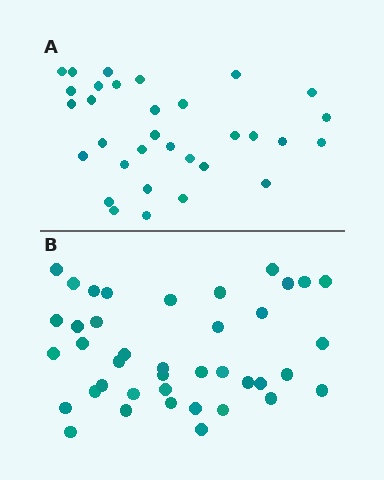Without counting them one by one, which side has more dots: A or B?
Region B (the bottom region) has more dots.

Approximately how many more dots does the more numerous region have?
Region B has roughly 8 or so more dots than region A.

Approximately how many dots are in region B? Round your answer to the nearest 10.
About 40 dots.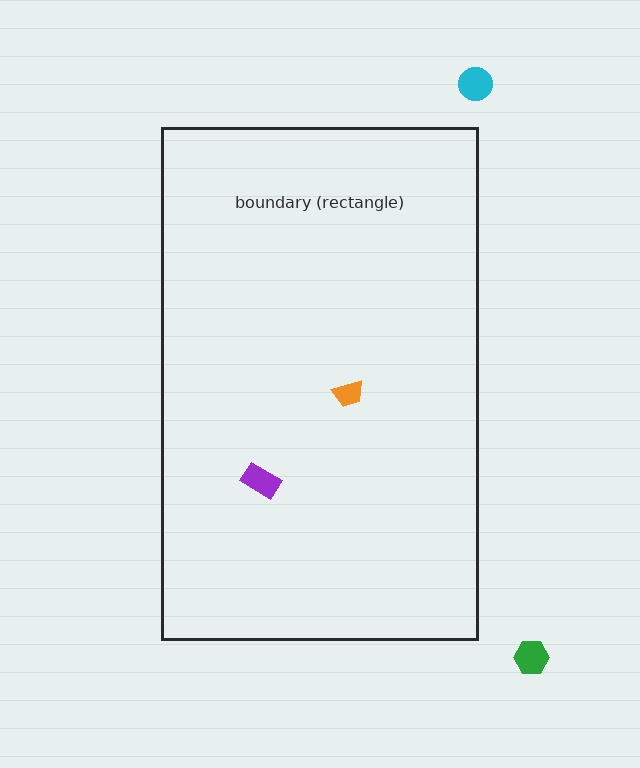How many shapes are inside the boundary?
2 inside, 2 outside.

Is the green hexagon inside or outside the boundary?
Outside.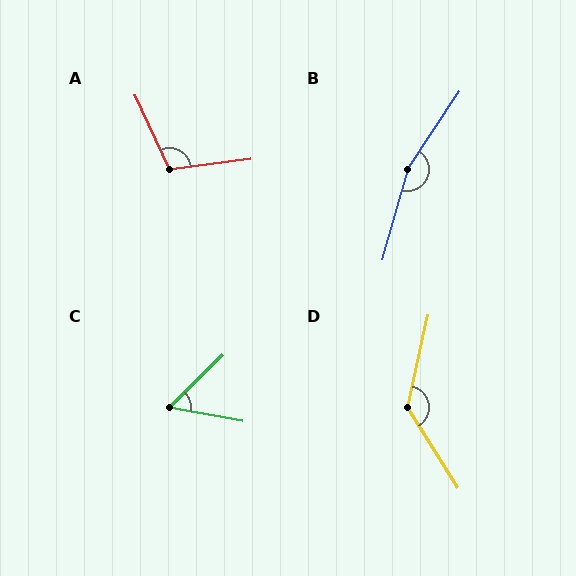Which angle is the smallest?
C, at approximately 55 degrees.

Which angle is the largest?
B, at approximately 162 degrees.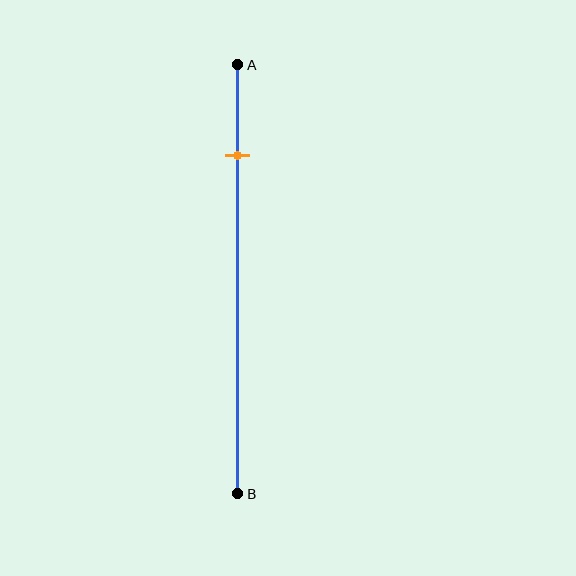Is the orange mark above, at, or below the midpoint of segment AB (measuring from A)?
The orange mark is above the midpoint of segment AB.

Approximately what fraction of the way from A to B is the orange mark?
The orange mark is approximately 20% of the way from A to B.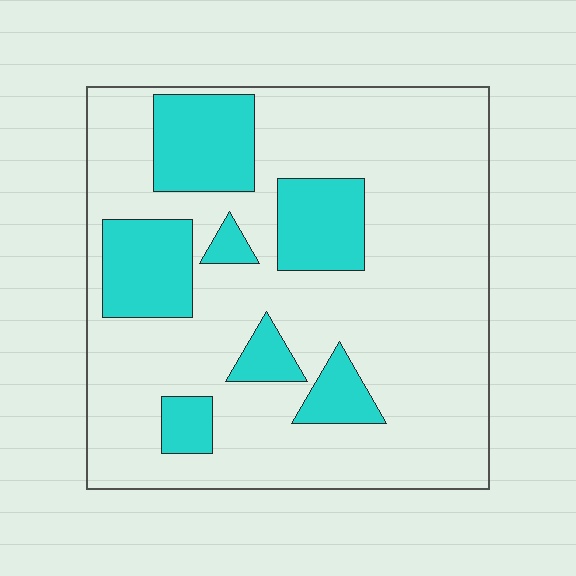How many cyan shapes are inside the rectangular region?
7.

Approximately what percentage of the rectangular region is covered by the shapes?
Approximately 25%.